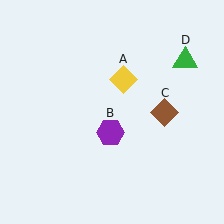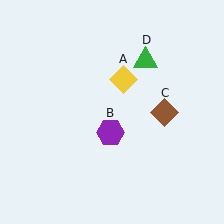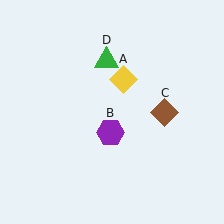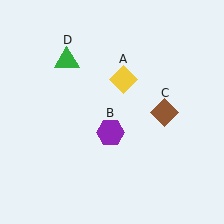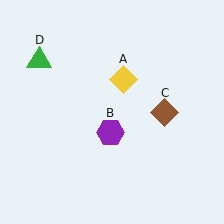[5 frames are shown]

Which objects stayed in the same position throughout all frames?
Yellow diamond (object A) and purple hexagon (object B) and brown diamond (object C) remained stationary.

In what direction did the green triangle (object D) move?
The green triangle (object D) moved left.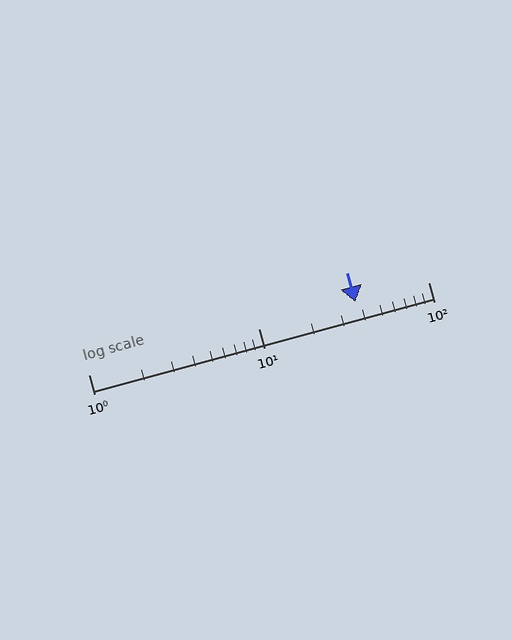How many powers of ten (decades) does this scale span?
The scale spans 2 decades, from 1 to 100.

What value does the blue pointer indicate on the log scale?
The pointer indicates approximately 37.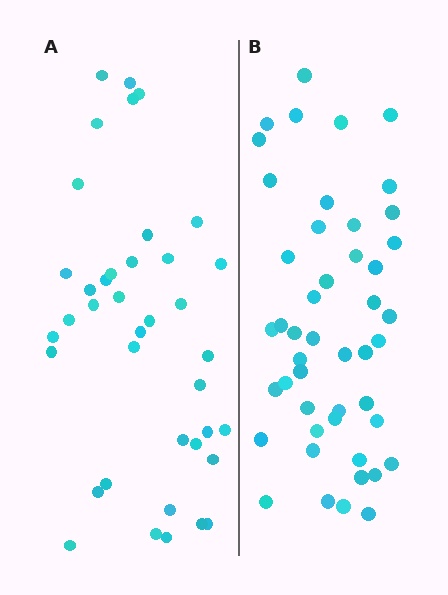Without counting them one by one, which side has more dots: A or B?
Region B (the right region) has more dots.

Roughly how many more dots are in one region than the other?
Region B has roughly 8 or so more dots than region A.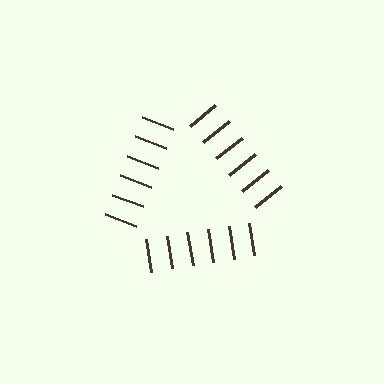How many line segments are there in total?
18 — 6 along each of the 3 edges.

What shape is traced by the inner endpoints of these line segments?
An illusory triangle — the line segments terminate on its edges but no continuous stroke is drawn.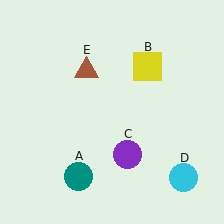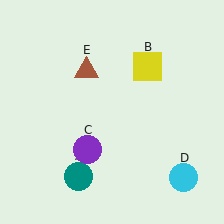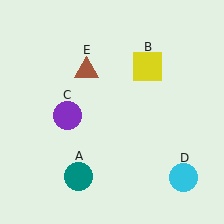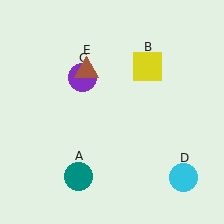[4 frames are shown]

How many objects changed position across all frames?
1 object changed position: purple circle (object C).